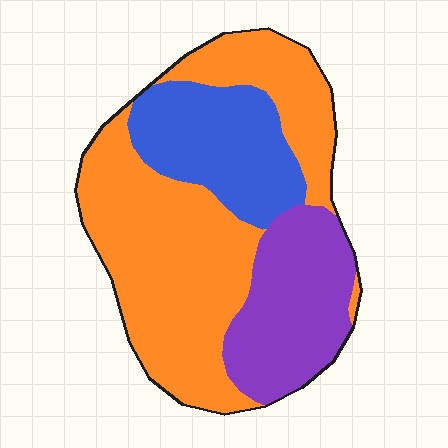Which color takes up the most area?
Orange, at roughly 55%.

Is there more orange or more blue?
Orange.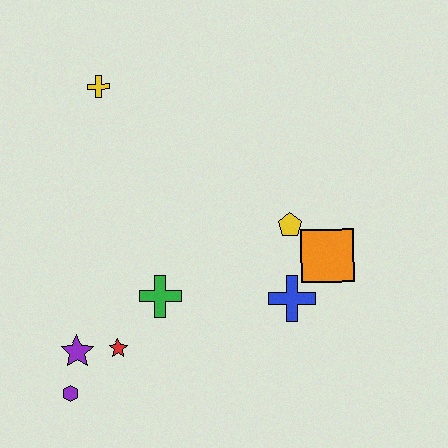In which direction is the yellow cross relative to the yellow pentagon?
The yellow cross is to the left of the yellow pentagon.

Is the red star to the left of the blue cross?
Yes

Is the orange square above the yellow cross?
No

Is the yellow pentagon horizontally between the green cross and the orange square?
Yes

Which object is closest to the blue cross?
The orange square is closest to the blue cross.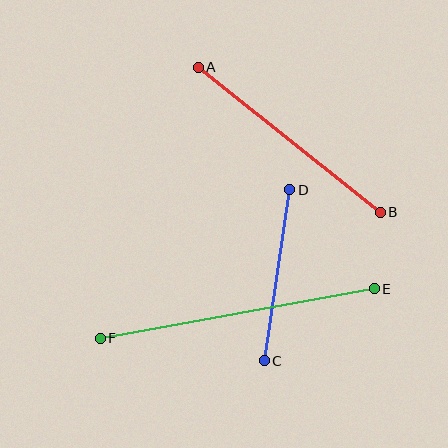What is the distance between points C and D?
The distance is approximately 173 pixels.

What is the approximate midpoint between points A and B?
The midpoint is at approximately (289, 140) pixels.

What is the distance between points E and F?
The distance is approximately 279 pixels.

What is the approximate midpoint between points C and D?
The midpoint is at approximately (277, 275) pixels.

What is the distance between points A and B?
The distance is approximately 233 pixels.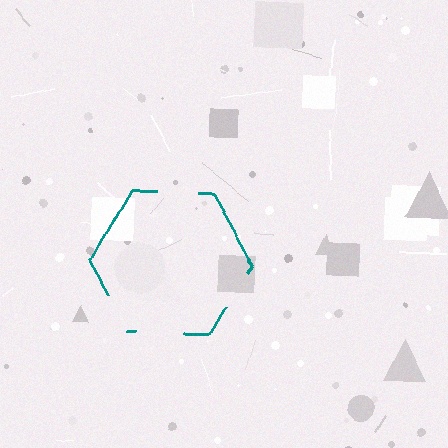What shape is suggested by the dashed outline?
The dashed outline suggests a hexagon.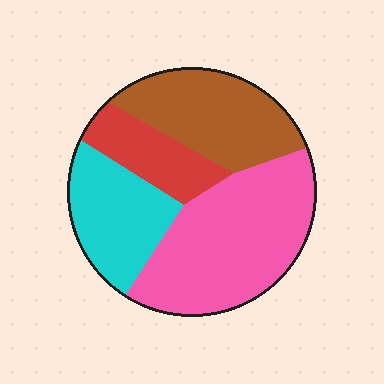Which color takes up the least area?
Red, at roughly 15%.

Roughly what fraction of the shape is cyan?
Cyan covers around 20% of the shape.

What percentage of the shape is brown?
Brown covers roughly 25% of the shape.